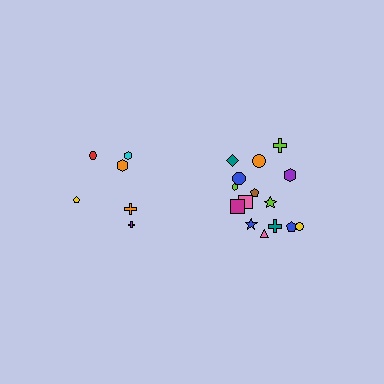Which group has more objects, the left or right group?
The right group.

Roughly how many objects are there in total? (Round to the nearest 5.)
Roughly 20 objects in total.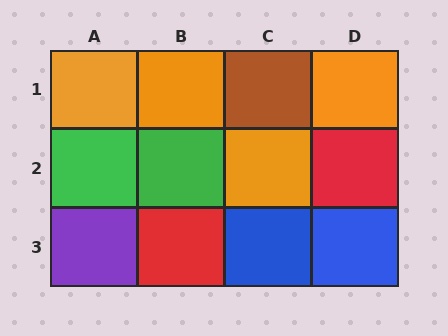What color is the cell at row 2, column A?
Green.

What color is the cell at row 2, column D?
Red.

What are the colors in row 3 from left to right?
Purple, red, blue, blue.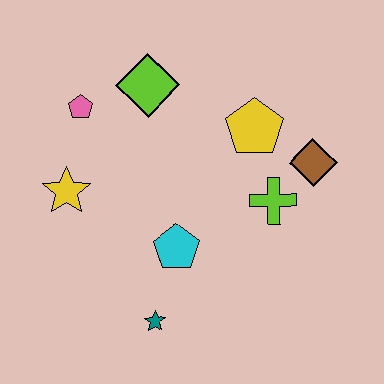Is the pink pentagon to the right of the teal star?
No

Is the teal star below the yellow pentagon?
Yes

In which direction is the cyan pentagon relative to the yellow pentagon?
The cyan pentagon is below the yellow pentagon.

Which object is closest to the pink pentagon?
The lime diamond is closest to the pink pentagon.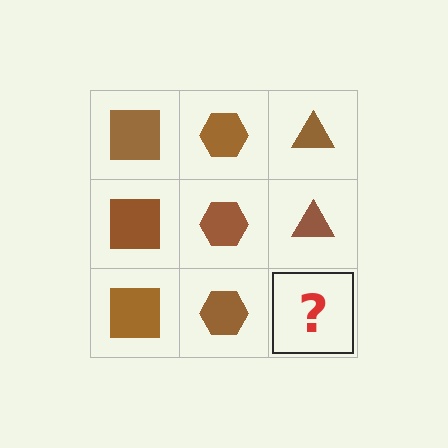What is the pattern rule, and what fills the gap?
The rule is that each column has a consistent shape. The gap should be filled with a brown triangle.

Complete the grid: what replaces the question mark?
The question mark should be replaced with a brown triangle.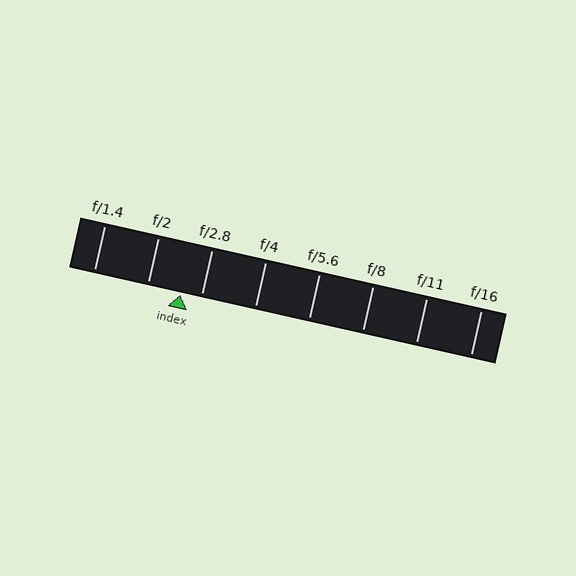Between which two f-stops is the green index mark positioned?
The index mark is between f/2 and f/2.8.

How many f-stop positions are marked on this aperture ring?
There are 8 f-stop positions marked.